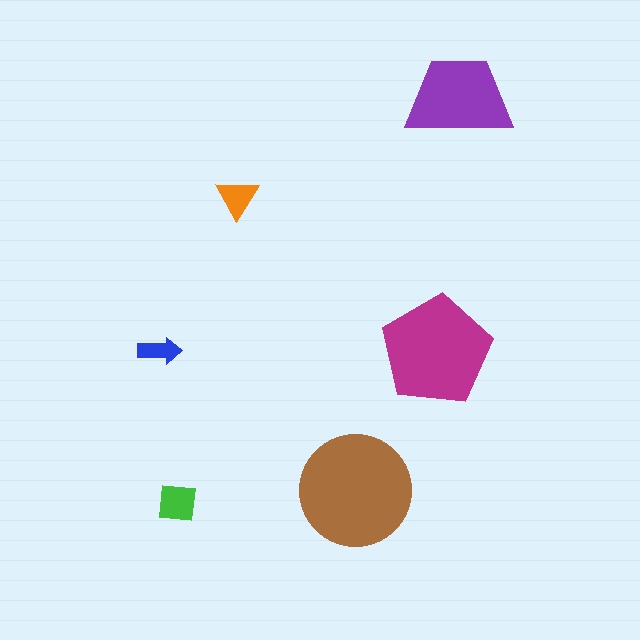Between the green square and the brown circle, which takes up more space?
The brown circle.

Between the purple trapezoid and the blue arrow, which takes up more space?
The purple trapezoid.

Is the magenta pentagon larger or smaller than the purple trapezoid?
Larger.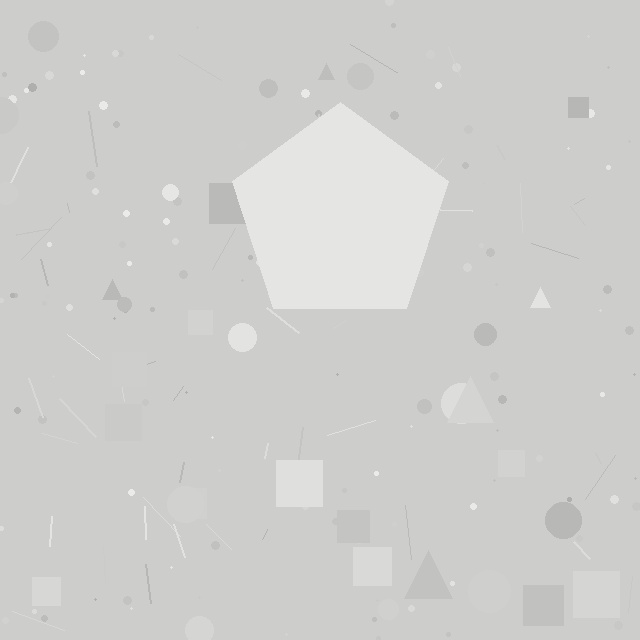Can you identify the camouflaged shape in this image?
The camouflaged shape is a pentagon.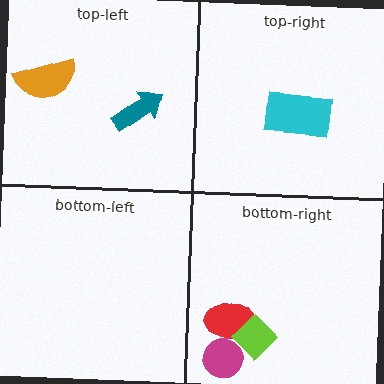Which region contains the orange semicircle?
The top-left region.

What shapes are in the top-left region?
The orange semicircle, the teal arrow.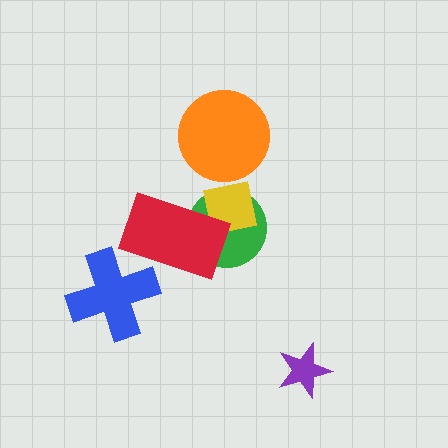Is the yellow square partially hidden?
Yes, it is partially covered by another shape.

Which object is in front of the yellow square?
The red rectangle is in front of the yellow square.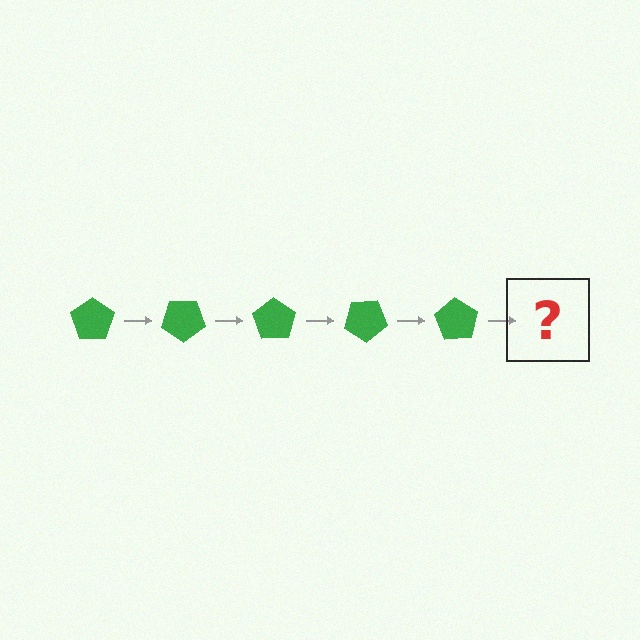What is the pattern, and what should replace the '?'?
The pattern is that the pentagon rotates 35 degrees each step. The '?' should be a green pentagon rotated 175 degrees.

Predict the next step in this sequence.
The next step is a green pentagon rotated 175 degrees.